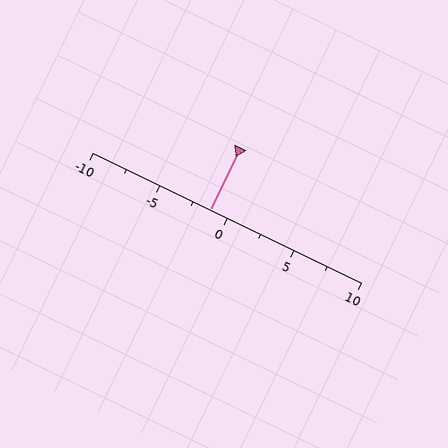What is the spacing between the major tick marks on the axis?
The major ticks are spaced 5 apart.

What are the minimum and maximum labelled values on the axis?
The axis runs from -10 to 10.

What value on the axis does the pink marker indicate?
The marker indicates approximately -1.2.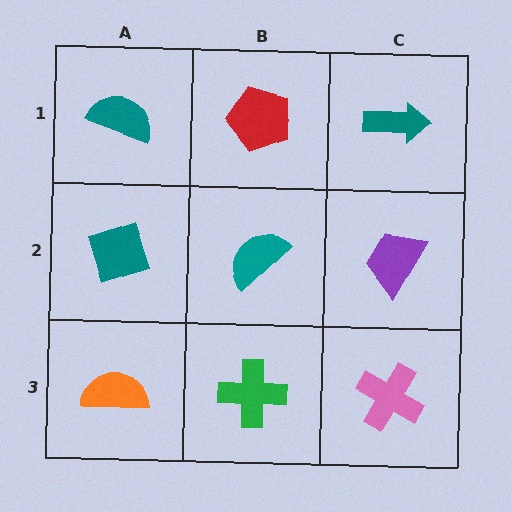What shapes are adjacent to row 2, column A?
A teal semicircle (row 1, column A), an orange semicircle (row 3, column A), a teal semicircle (row 2, column B).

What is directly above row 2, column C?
A teal arrow.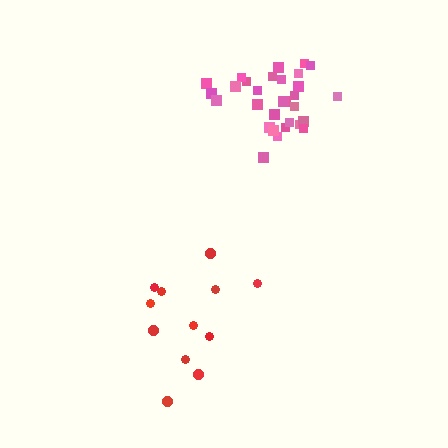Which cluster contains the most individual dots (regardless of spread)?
Pink (30).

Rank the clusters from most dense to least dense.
pink, red.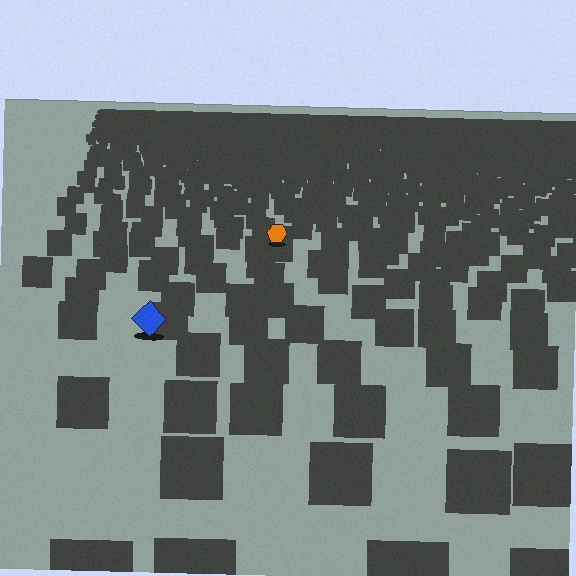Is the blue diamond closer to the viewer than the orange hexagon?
Yes. The blue diamond is closer — you can tell from the texture gradient: the ground texture is coarser near it.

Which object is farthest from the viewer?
The orange hexagon is farthest from the viewer. It appears smaller and the ground texture around it is denser.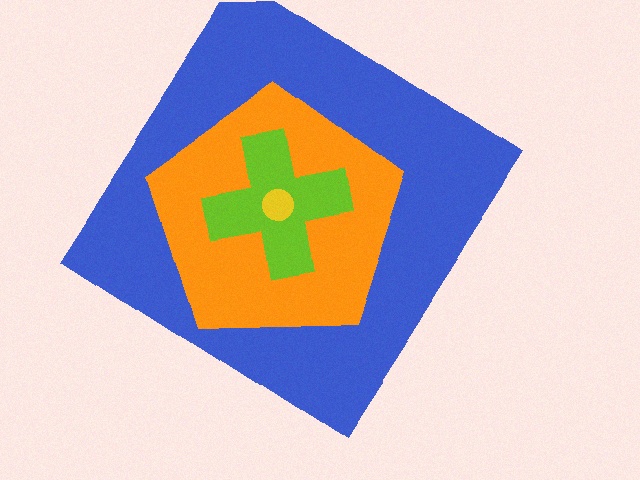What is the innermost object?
The yellow circle.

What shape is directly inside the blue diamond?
The orange pentagon.